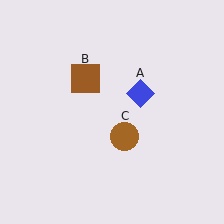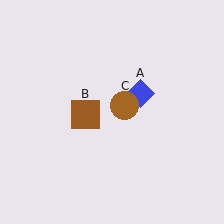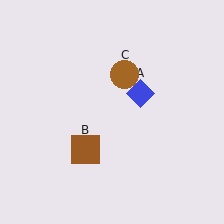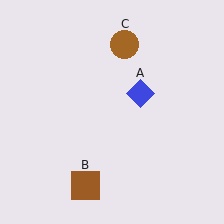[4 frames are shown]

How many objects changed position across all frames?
2 objects changed position: brown square (object B), brown circle (object C).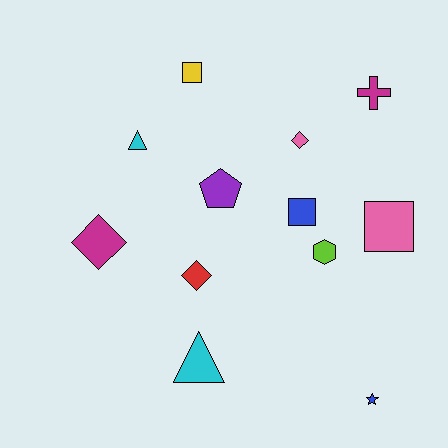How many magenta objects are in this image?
There are 2 magenta objects.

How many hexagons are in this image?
There is 1 hexagon.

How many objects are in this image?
There are 12 objects.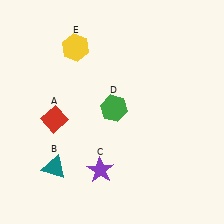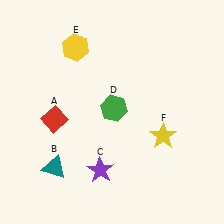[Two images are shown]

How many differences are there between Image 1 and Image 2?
There is 1 difference between the two images.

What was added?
A yellow star (F) was added in Image 2.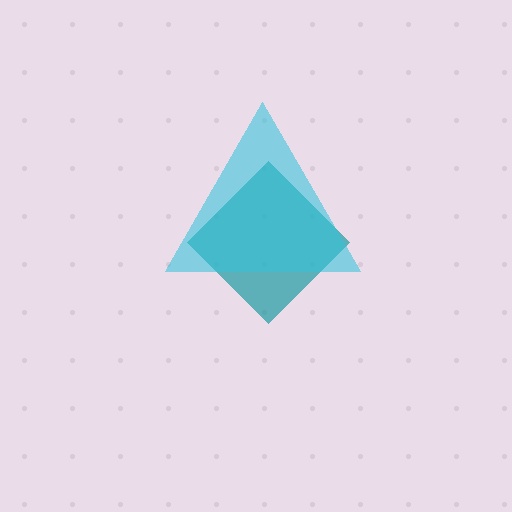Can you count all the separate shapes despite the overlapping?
Yes, there are 2 separate shapes.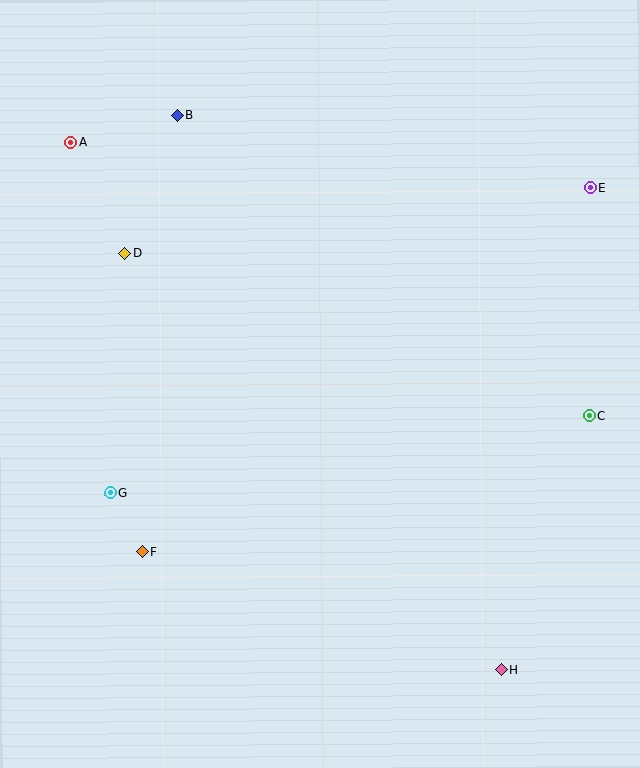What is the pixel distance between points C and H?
The distance between C and H is 269 pixels.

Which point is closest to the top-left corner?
Point A is closest to the top-left corner.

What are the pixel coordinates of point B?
Point B is at (177, 115).